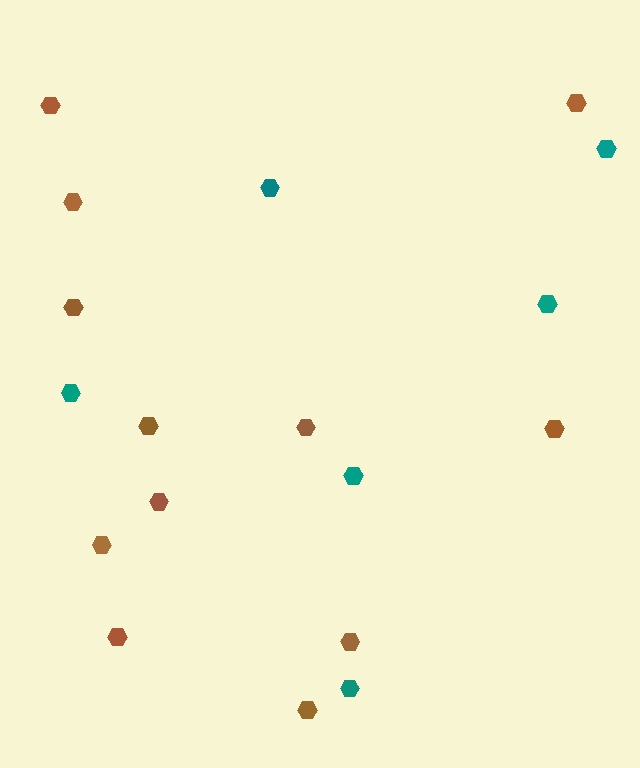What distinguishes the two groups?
There are 2 groups: one group of teal hexagons (6) and one group of brown hexagons (12).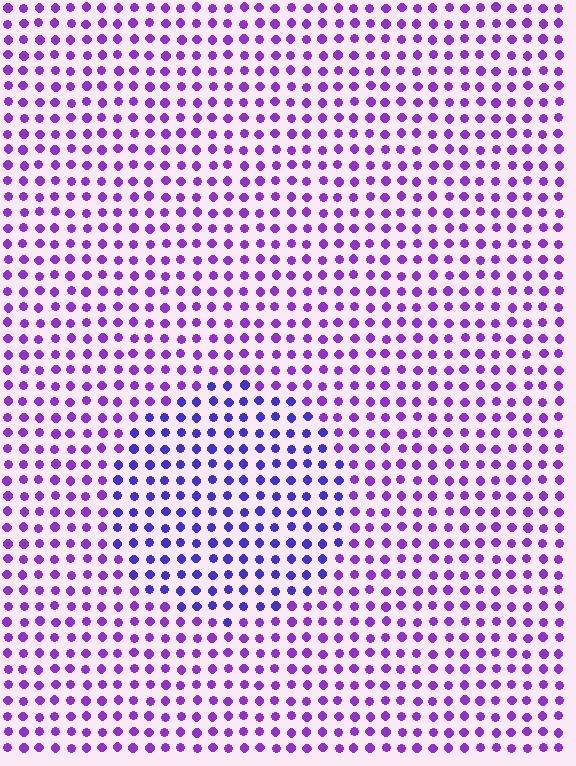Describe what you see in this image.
The image is filled with small purple elements in a uniform arrangement. A circle-shaped region is visible where the elements are tinted to a slightly different hue, forming a subtle color boundary.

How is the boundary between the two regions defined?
The boundary is defined purely by a slight shift in hue (about 32 degrees). Spacing, size, and orientation are identical on both sides.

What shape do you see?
I see a circle.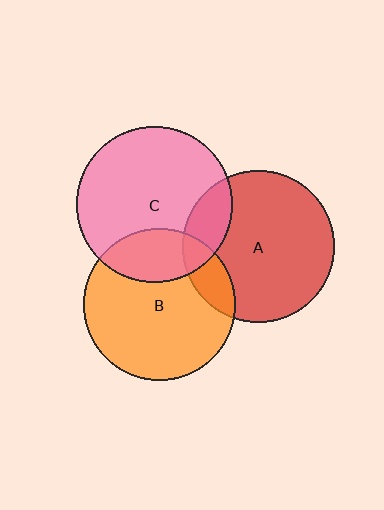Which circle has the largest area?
Circle C (pink).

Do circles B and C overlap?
Yes.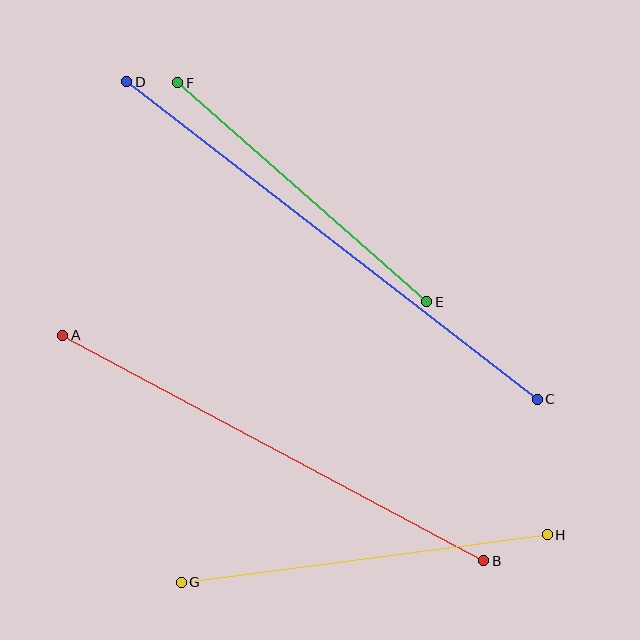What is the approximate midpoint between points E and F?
The midpoint is at approximately (302, 192) pixels.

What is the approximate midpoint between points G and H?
The midpoint is at approximately (364, 559) pixels.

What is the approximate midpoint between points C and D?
The midpoint is at approximately (332, 240) pixels.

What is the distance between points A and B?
The distance is approximately 477 pixels.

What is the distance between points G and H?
The distance is approximately 369 pixels.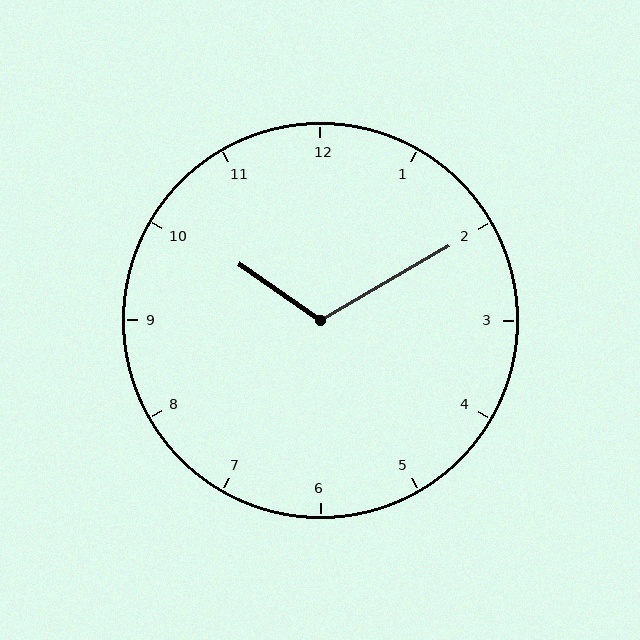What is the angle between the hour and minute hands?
Approximately 115 degrees.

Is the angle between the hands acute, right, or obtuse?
It is obtuse.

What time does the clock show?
10:10.